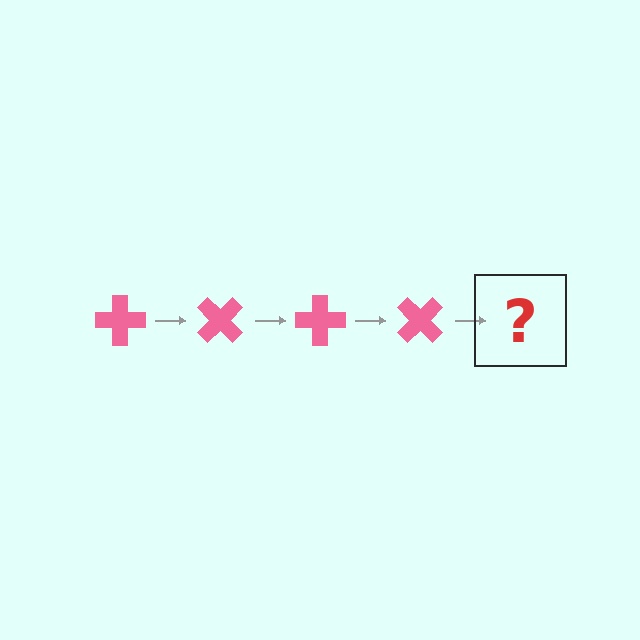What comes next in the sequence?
The next element should be a pink cross rotated 180 degrees.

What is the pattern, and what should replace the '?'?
The pattern is that the cross rotates 45 degrees each step. The '?' should be a pink cross rotated 180 degrees.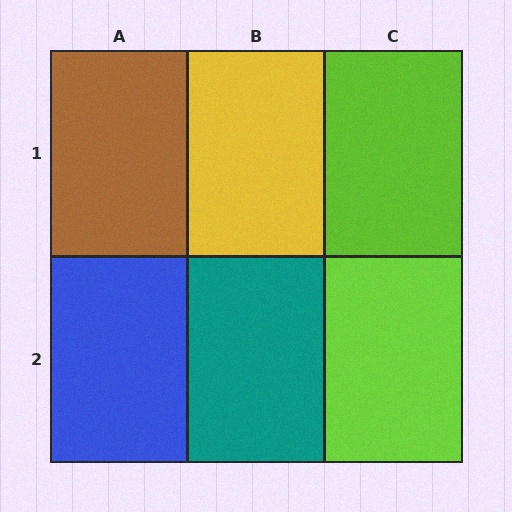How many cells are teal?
1 cell is teal.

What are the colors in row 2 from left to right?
Blue, teal, lime.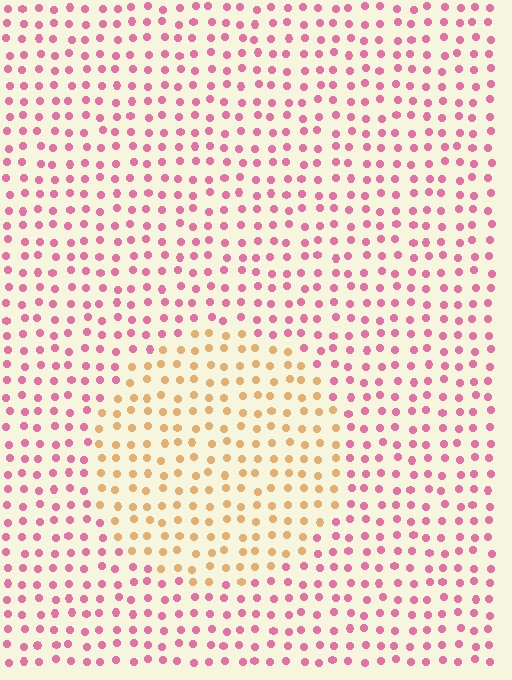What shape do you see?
I see a circle.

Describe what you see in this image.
The image is filled with small pink elements in a uniform arrangement. A circle-shaped region is visible where the elements are tinted to a slightly different hue, forming a subtle color boundary.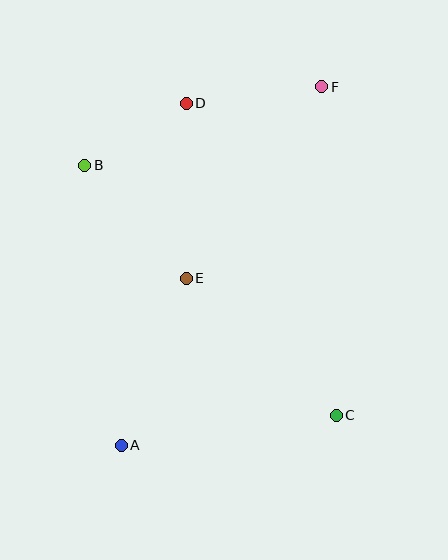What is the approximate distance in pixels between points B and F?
The distance between B and F is approximately 250 pixels.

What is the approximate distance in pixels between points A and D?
The distance between A and D is approximately 348 pixels.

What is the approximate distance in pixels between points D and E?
The distance between D and E is approximately 175 pixels.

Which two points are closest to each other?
Points B and D are closest to each other.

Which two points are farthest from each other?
Points A and F are farthest from each other.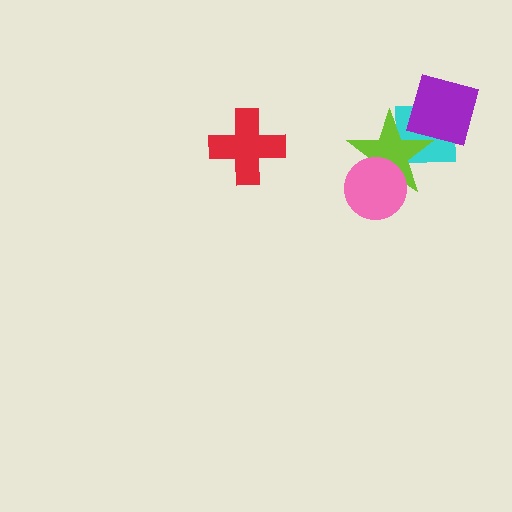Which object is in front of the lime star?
The pink circle is in front of the lime star.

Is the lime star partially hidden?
Yes, it is partially covered by another shape.